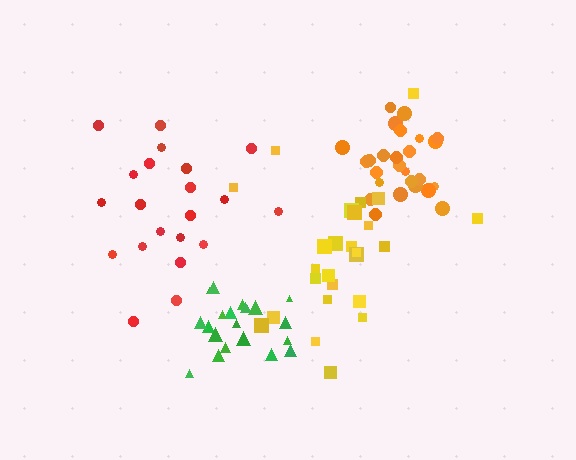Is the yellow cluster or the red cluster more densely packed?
Red.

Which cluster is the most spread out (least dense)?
Yellow.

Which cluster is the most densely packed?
Orange.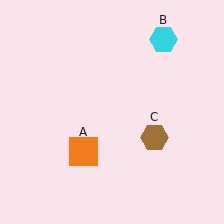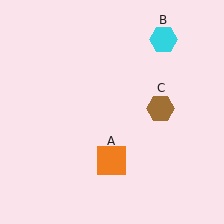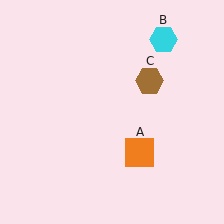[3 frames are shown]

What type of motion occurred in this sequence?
The orange square (object A), brown hexagon (object C) rotated counterclockwise around the center of the scene.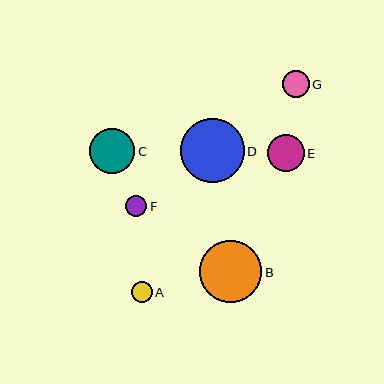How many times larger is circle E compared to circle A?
Circle E is approximately 1.7 times the size of circle A.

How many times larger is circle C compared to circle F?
Circle C is approximately 2.1 times the size of circle F.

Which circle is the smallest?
Circle A is the smallest with a size of approximately 21 pixels.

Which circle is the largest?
Circle D is the largest with a size of approximately 64 pixels.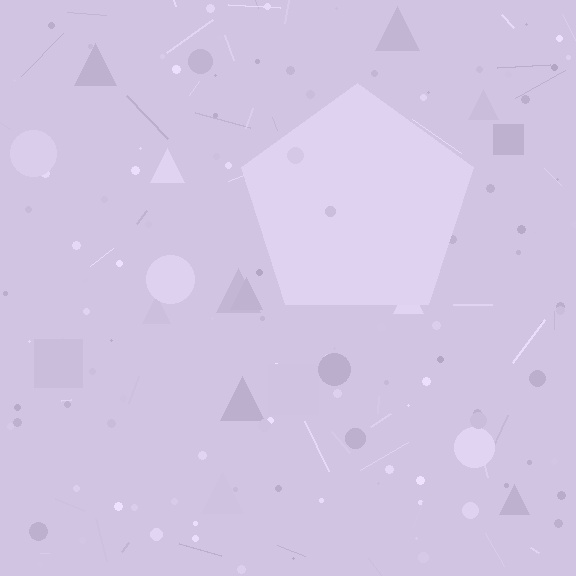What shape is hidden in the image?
A pentagon is hidden in the image.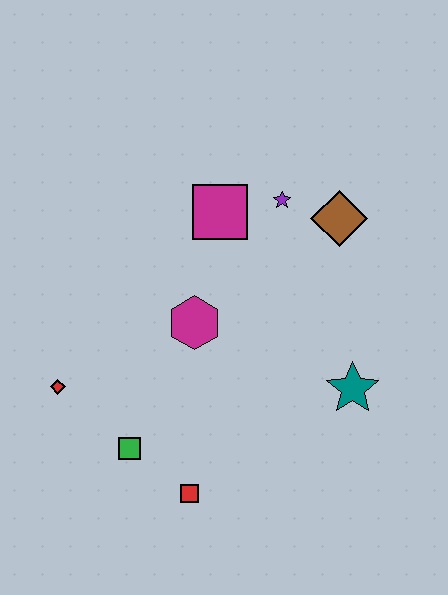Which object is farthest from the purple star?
The red square is farthest from the purple star.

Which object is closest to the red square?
The green square is closest to the red square.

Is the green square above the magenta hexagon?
No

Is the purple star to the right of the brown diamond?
No